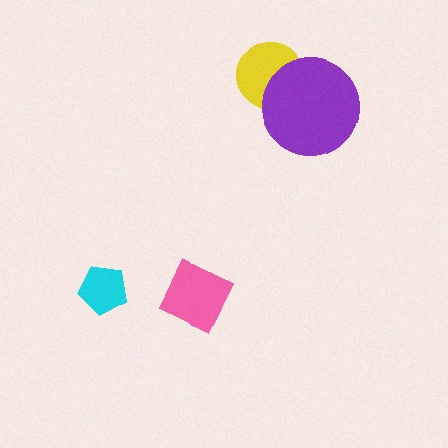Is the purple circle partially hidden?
No, no other shape covers it.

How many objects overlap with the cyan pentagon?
0 objects overlap with the cyan pentagon.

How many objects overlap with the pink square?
0 objects overlap with the pink square.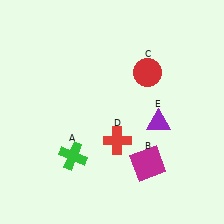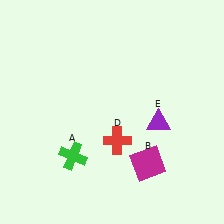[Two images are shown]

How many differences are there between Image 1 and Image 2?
There is 1 difference between the two images.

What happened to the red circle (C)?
The red circle (C) was removed in Image 2. It was in the top-right area of Image 1.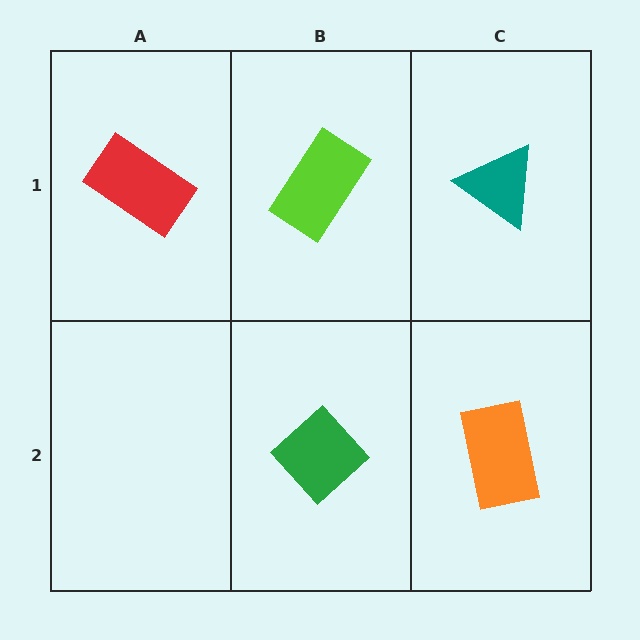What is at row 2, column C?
An orange rectangle.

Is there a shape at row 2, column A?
No, that cell is empty.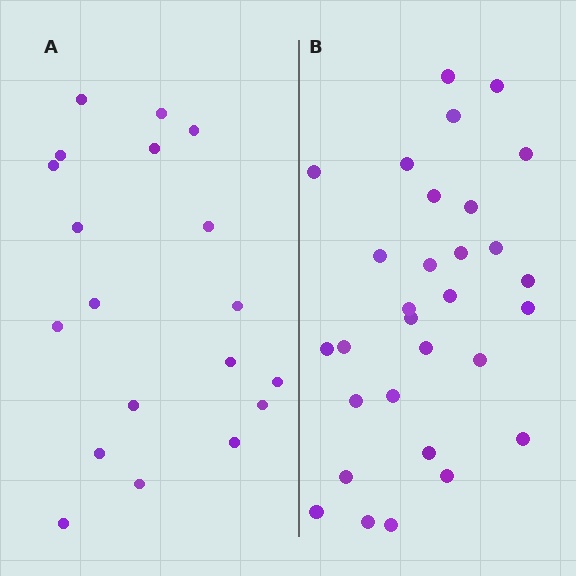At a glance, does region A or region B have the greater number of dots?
Region B (the right region) has more dots.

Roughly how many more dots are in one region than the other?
Region B has roughly 12 or so more dots than region A.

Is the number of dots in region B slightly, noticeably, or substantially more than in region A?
Region B has substantially more. The ratio is roughly 1.6 to 1.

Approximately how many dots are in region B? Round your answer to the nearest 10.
About 30 dots.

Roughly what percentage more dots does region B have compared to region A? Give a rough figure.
About 60% more.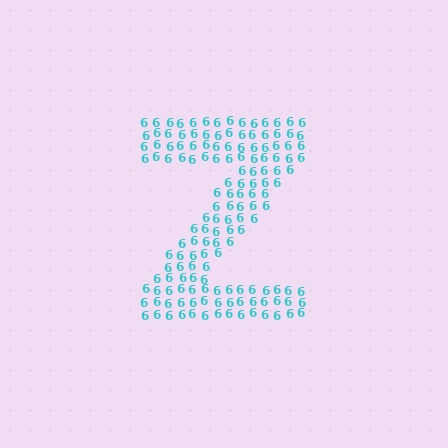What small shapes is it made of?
It is made of small digit 6's.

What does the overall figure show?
The overall figure shows the letter Z.